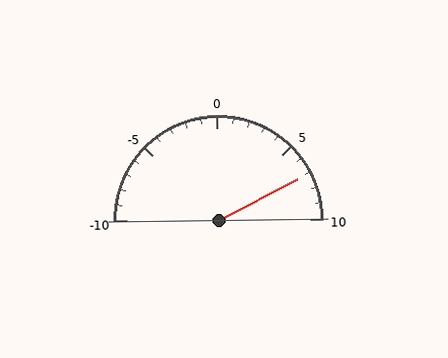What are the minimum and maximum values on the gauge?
The gauge ranges from -10 to 10.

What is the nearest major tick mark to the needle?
The nearest major tick mark is 5.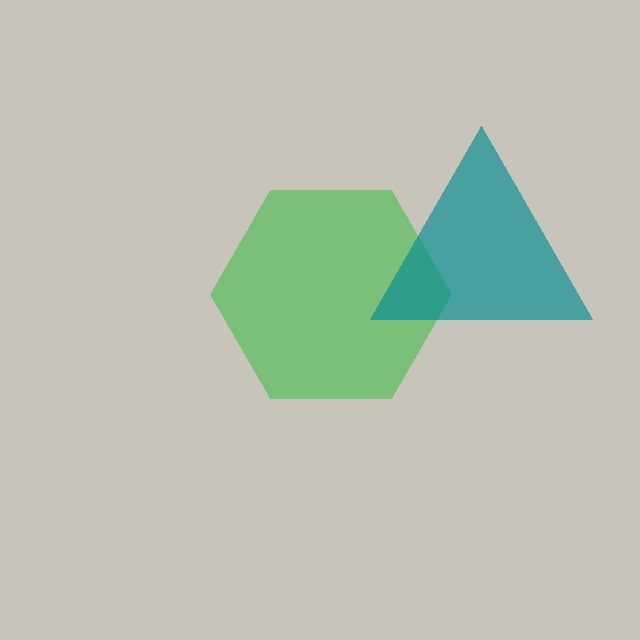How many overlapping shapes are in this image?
There are 2 overlapping shapes in the image.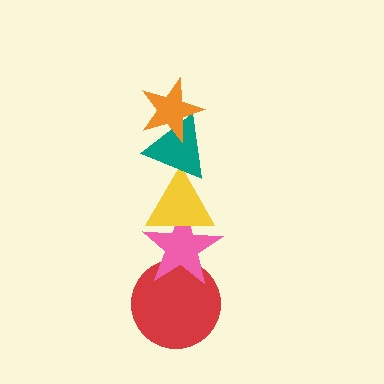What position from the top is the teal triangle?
The teal triangle is 2nd from the top.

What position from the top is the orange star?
The orange star is 1st from the top.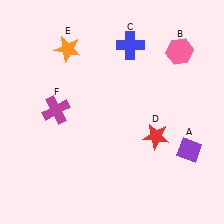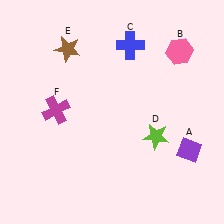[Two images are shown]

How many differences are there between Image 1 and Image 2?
There are 2 differences between the two images.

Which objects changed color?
D changed from red to lime. E changed from orange to brown.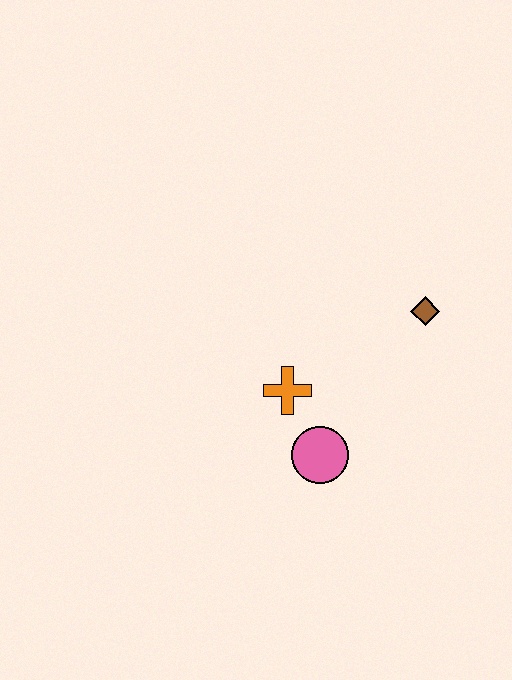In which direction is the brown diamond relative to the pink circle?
The brown diamond is above the pink circle.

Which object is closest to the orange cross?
The pink circle is closest to the orange cross.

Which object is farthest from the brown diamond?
The pink circle is farthest from the brown diamond.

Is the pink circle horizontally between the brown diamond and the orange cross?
Yes